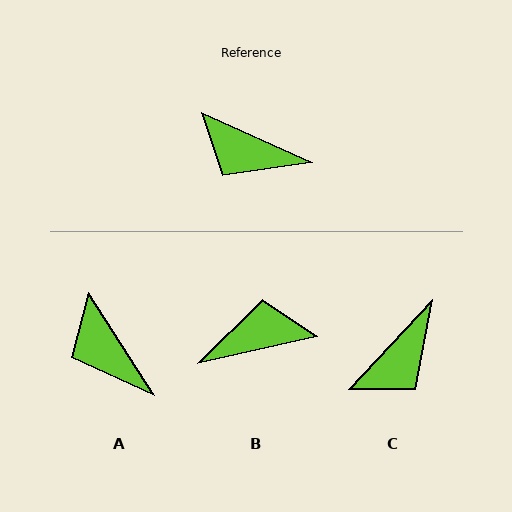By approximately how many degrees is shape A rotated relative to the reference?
Approximately 33 degrees clockwise.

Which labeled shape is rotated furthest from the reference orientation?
B, about 143 degrees away.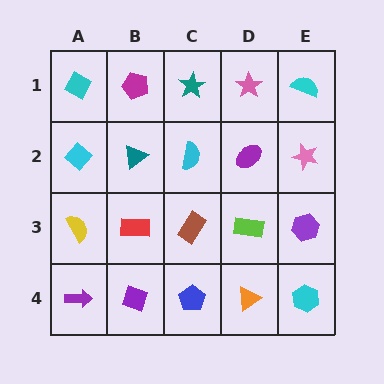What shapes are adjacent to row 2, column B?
A magenta pentagon (row 1, column B), a red rectangle (row 3, column B), a cyan diamond (row 2, column A), a cyan semicircle (row 2, column C).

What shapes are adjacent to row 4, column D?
A lime rectangle (row 3, column D), a blue pentagon (row 4, column C), a cyan hexagon (row 4, column E).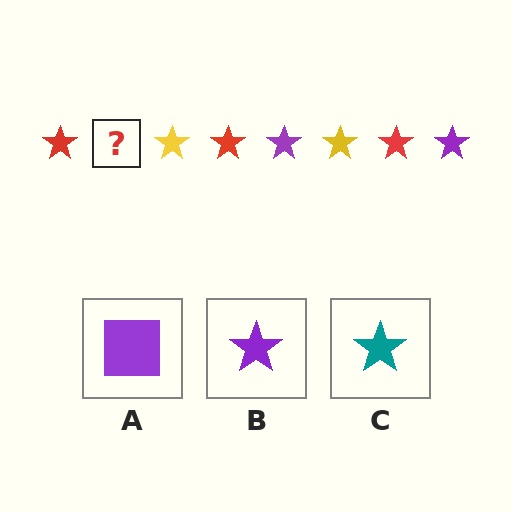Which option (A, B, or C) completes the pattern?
B.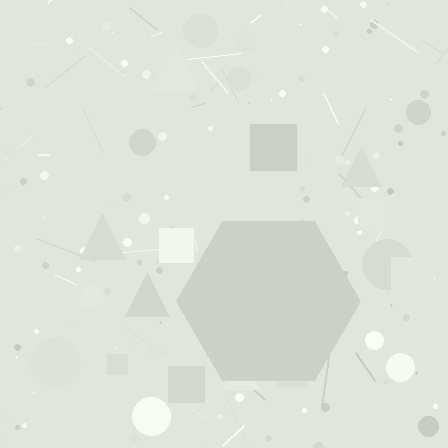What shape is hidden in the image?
A hexagon is hidden in the image.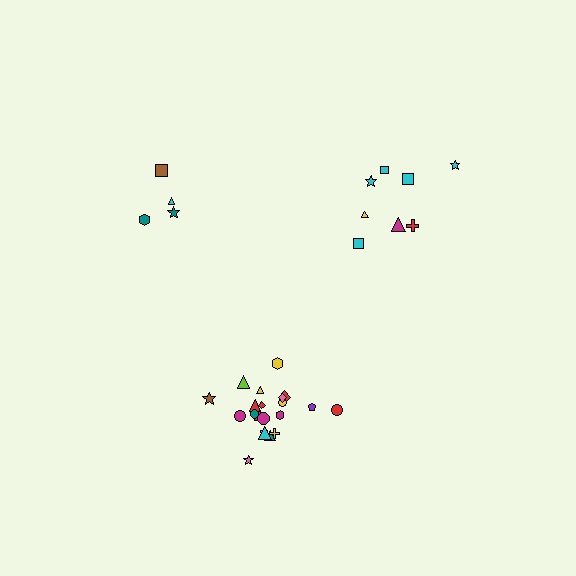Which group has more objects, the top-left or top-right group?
The top-right group.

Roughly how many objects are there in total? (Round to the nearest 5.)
Roughly 35 objects in total.